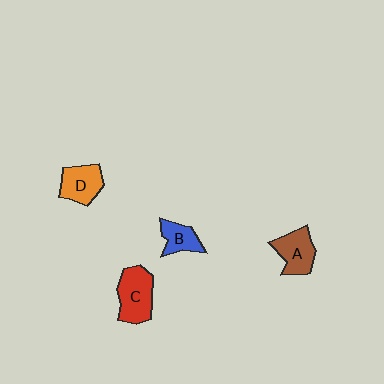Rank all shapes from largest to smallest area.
From largest to smallest: C (red), A (brown), D (orange), B (blue).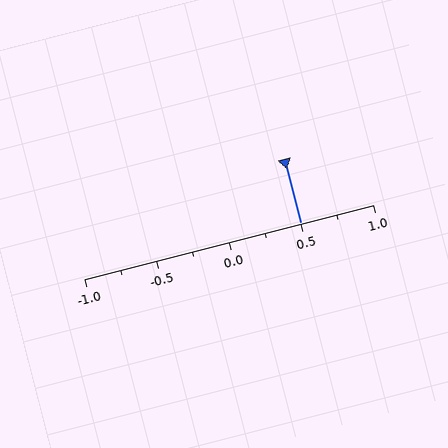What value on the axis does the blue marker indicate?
The marker indicates approximately 0.5.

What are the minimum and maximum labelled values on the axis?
The axis runs from -1.0 to 1.0.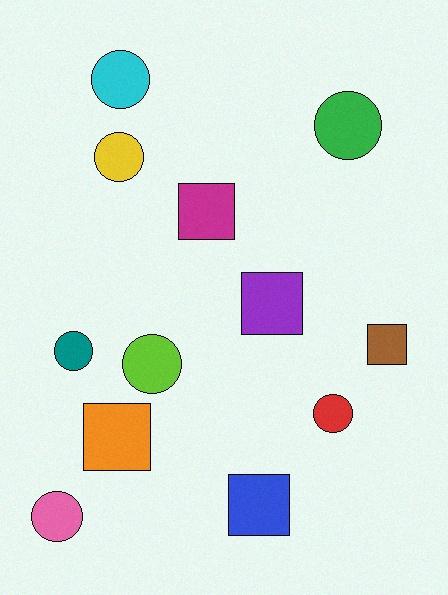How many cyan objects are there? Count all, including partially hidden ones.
There is 1 cyan object.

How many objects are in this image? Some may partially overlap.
There are 12 objects.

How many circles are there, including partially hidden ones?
There are 7 circles.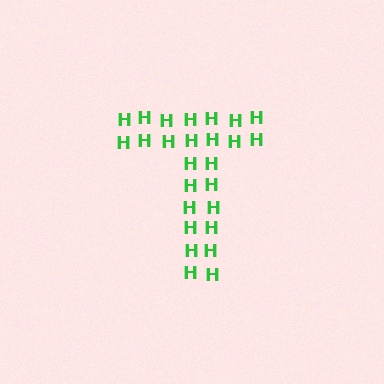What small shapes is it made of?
It is made of small letter H's.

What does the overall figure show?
The overall figure shows the letter T.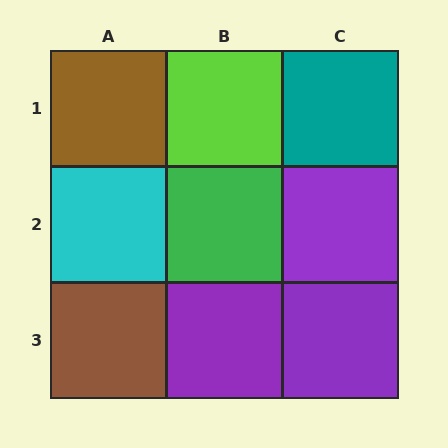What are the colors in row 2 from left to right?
Cyan, green, purple.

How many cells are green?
1 cell is green.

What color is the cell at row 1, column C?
Teal.